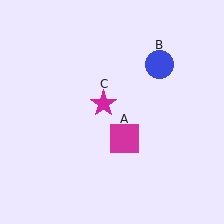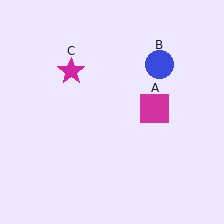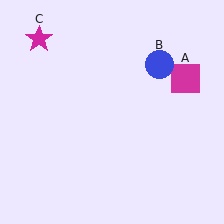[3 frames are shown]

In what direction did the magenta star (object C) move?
The magenta star (object C) moved up and to the left.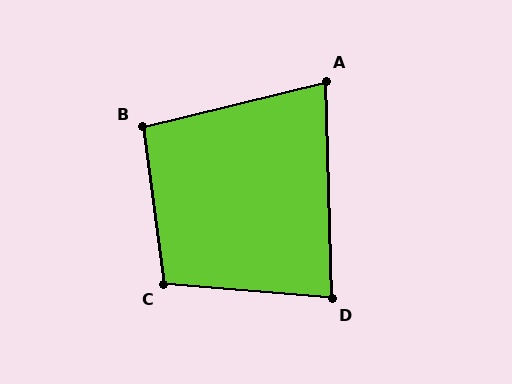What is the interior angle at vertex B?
Approximately 96 degrees (obtuse).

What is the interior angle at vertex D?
Approximately 84 degrees (acute).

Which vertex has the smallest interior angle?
A, at approximately 78 degrees.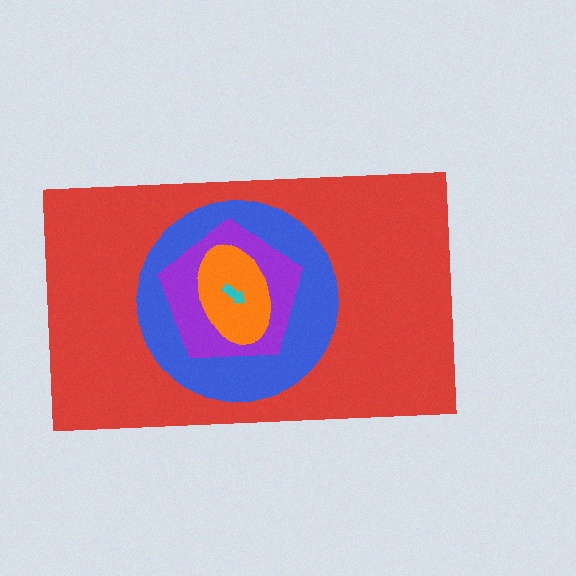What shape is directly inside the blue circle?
The purple pentagon.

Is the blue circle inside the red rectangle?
Yes.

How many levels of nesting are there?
5.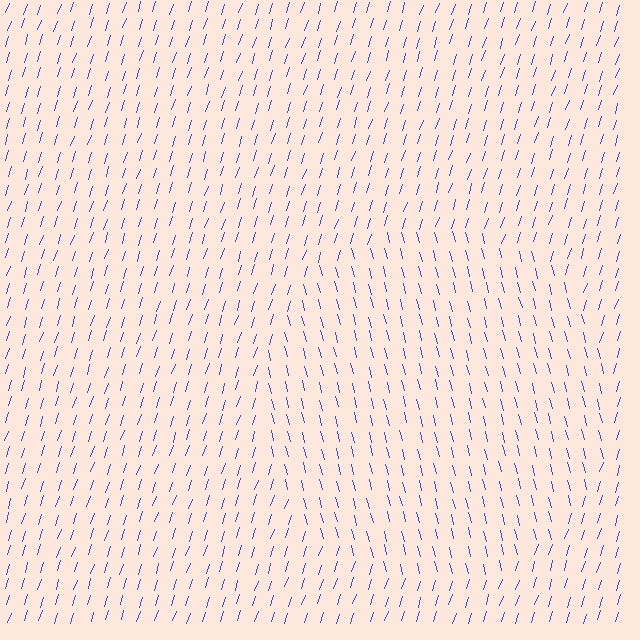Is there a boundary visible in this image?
Yes, there is a texture boundary formed by a change in line orientation.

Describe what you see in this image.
The image is filled with small blue line segments. A circle region in the image has lines oriented differently from the surrounding lines, creating a visible texture boundary.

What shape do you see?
I see a circle.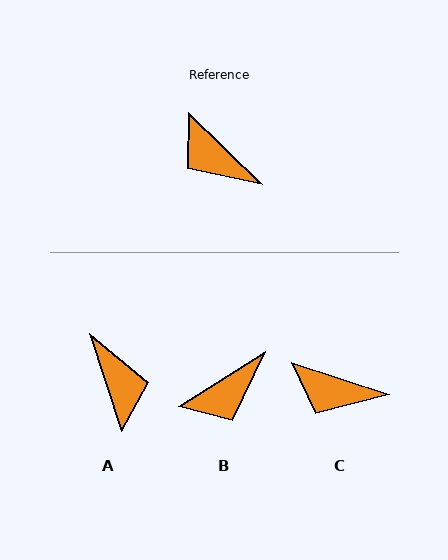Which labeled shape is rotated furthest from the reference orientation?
A, about 152 degrees away.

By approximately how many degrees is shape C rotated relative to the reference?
Approximately 26 degrees counter-clockwise.